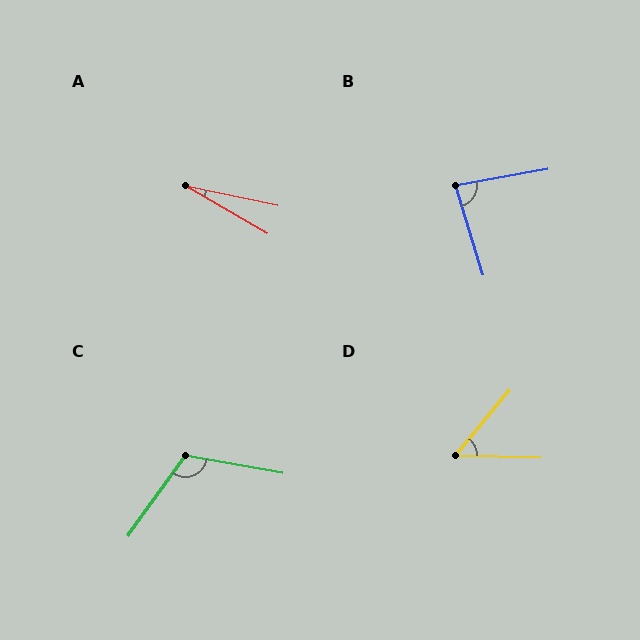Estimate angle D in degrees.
Approximately 52 degrees.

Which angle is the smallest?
A, at approximately 18 degrees.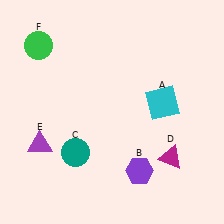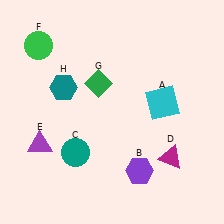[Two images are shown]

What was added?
A green diamond (G), a teal hexagon (H) were added in Image 2.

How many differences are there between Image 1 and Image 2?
There are 2 differences between the two images.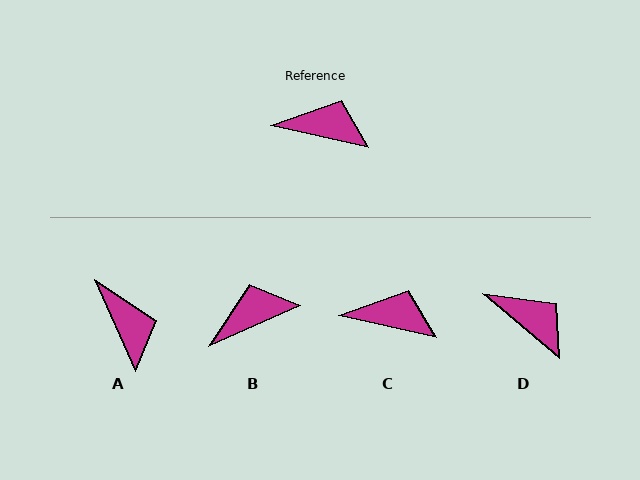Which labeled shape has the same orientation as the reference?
C.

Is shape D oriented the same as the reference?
No, it is off by about 27 degrees.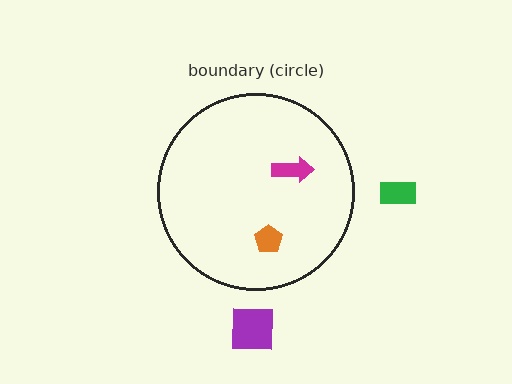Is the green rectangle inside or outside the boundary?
Outside.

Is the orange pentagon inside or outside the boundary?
Inside.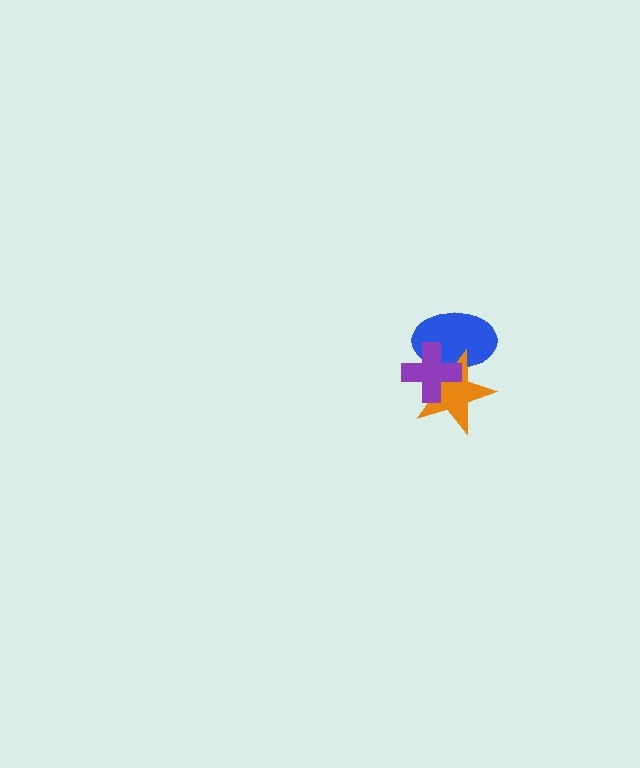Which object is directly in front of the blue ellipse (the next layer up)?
The orange star is directly in front of the blue ellipse.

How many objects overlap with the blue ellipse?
2 objects overlap with the blue ellipse.